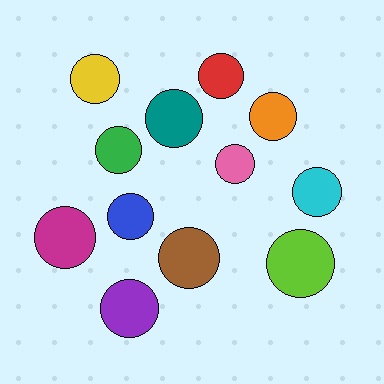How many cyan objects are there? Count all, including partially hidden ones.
There is 1 cyan object.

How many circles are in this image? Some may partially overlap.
There are 12 circles.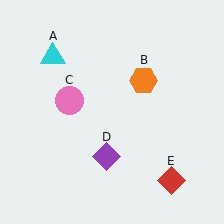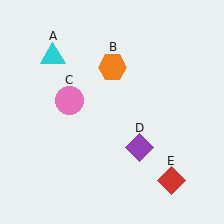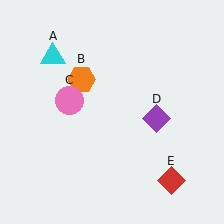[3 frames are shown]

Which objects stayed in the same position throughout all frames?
Cyan triangle (object A) and pink circle (object C) and red diamond (object E) remained stationary.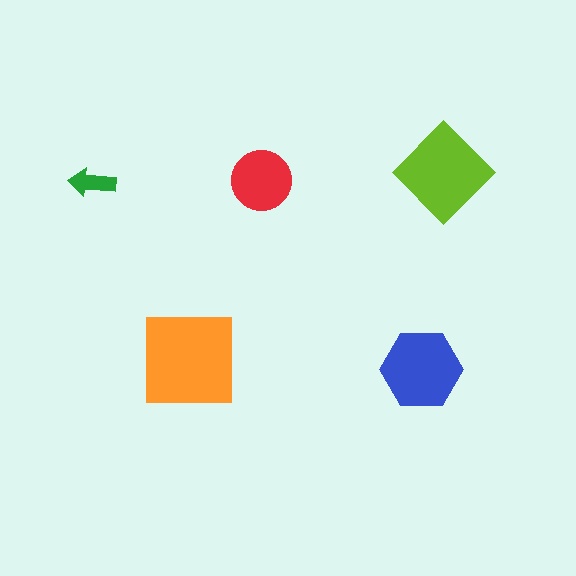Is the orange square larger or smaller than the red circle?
Larger.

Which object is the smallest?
The green arrow.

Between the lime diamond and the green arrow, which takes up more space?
The lime diamond.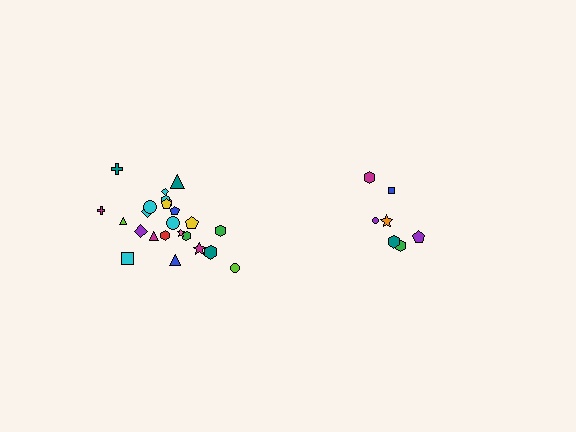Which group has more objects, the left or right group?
The left group.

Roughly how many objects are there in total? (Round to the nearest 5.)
Roughly 30 objects in total.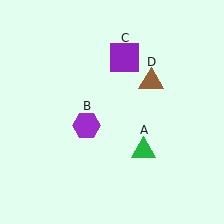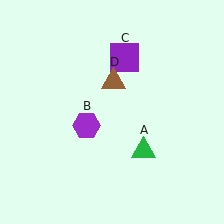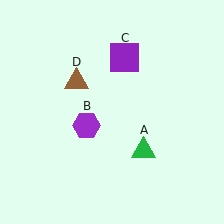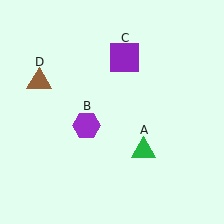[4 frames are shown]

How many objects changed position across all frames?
1 object changed position: brown triangle (object D).